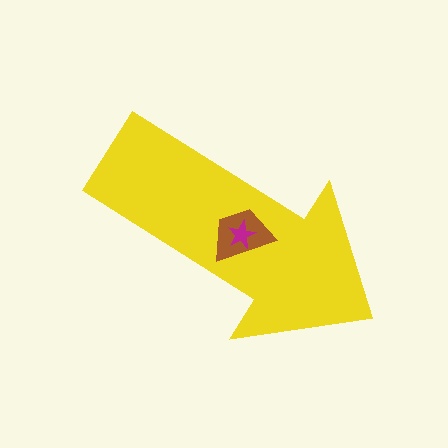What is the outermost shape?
The yellow arrow.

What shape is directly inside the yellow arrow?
The brown trapezoid.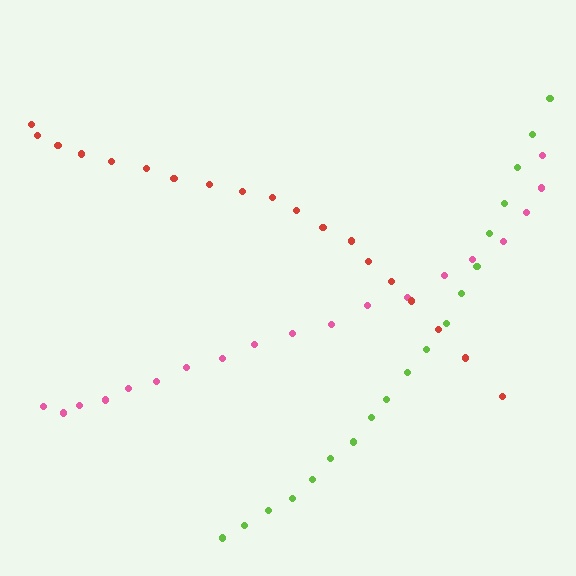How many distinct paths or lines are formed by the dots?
There are 3 distinct paths.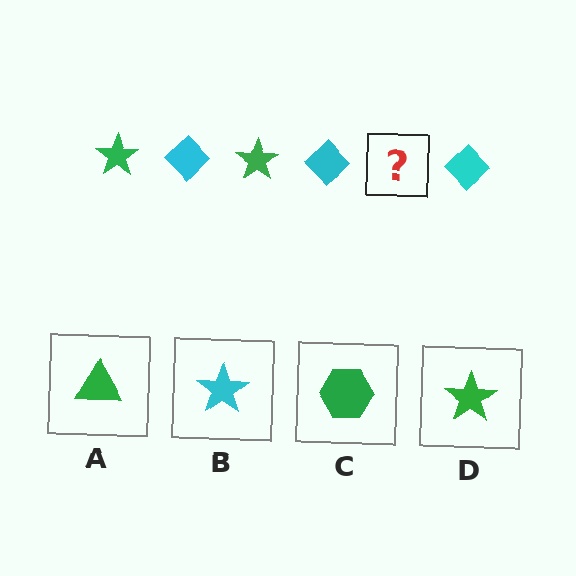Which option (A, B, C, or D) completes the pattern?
D.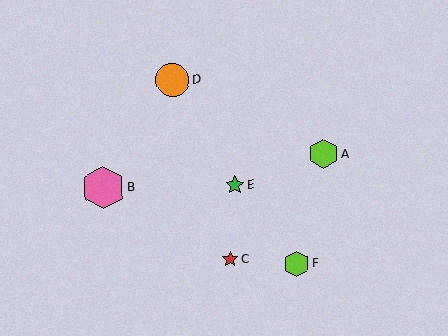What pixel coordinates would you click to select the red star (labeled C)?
Click at (230, 259) to select the red star C.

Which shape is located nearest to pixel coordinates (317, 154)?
The lime hexagon (labeled A) at (323, 154) is nearest to that location.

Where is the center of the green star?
The center of the green star is at (235, 185).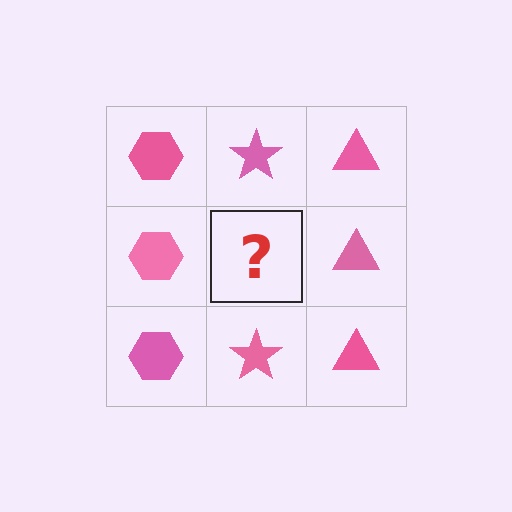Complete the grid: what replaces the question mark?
The question mark should be replaced with a pink star.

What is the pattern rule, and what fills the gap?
The rule is that each column has a consistent shape. The gap should be filled with a pink star.